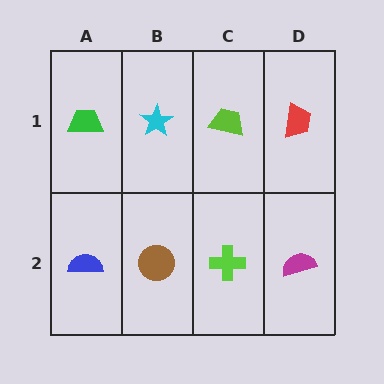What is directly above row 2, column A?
A green trapezoid.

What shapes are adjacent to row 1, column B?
A brown circle (row 2, column B), a green trapezoid (row 1, column A), a lime trapezoid (row 1, column C).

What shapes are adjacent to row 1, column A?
A blue semicircle (row 2, column A), a cyan star (row 1, column B).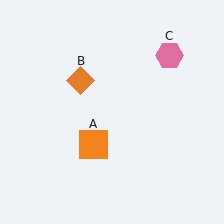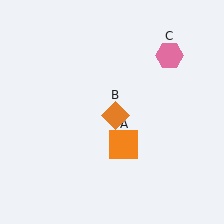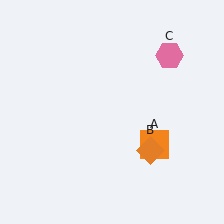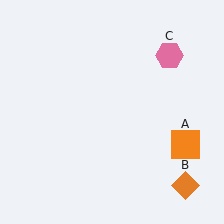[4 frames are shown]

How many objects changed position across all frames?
2 objects changed position: orange square (object A), orange diamond (object B).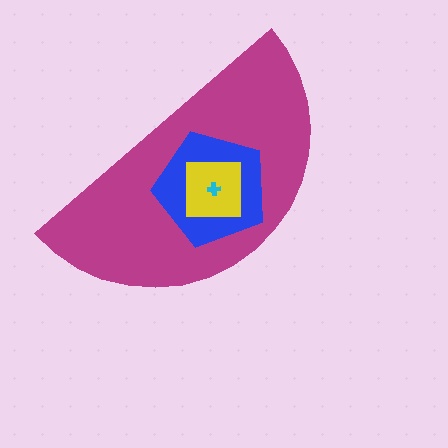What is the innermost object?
The cyan cross.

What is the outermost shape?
The magenta semicircle.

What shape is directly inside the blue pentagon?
The yellow square.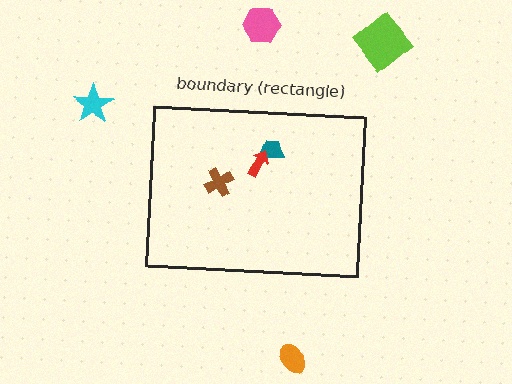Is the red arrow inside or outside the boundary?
Inside.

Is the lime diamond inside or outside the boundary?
Outside.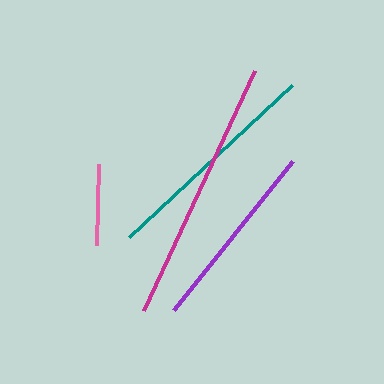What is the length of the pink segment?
The pink segment is approximately 81 pixels long.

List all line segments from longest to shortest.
From longest to shortest: magenta, teal, purple, pink.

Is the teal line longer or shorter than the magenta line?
The magenta line is longer than the teal line.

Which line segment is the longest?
The magenta line is the longest at approximately 264 pixels.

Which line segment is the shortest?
The pink line is the shortest at approximately 81 pixels.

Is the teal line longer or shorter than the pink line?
The teal line is longer than the pink line.